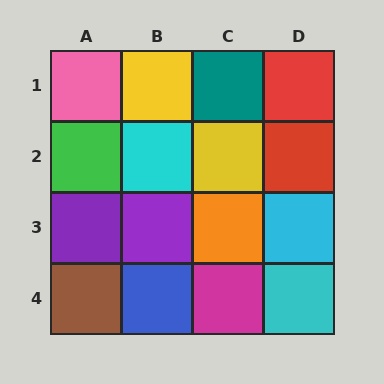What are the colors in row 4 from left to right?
Brown, blue, magenta, cyan.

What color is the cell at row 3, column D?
Cyan.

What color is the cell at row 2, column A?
Green.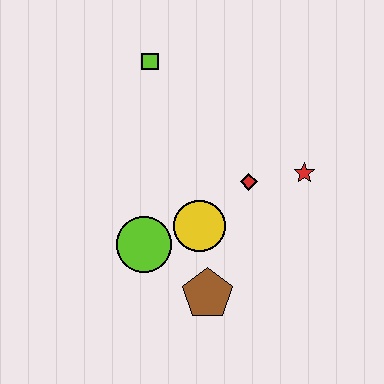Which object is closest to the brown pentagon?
The yellow circle is closest to the brown pentagon.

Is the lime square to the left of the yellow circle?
Yes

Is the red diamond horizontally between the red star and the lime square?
Yes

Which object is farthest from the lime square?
The brown pentagon is farthest from the lime square.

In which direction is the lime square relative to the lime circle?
The lime square is above the lime circle.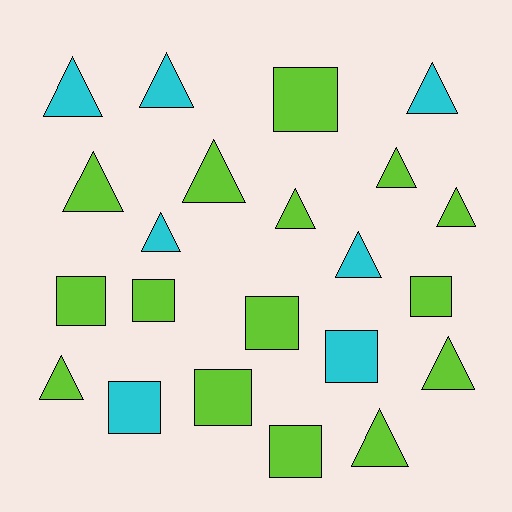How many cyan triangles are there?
There are 5 cyan triangles.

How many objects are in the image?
There are 22 objects.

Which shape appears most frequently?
Triangle, with 13 objects.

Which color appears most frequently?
Lime, with 15 objects.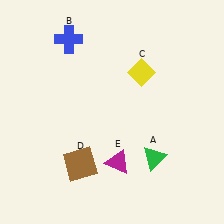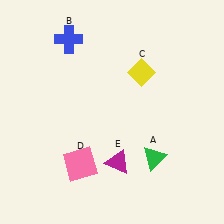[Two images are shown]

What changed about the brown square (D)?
In Image 1, D is brown. In Image 2, it changed to pink.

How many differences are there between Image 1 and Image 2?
There is 1 difference between the two images.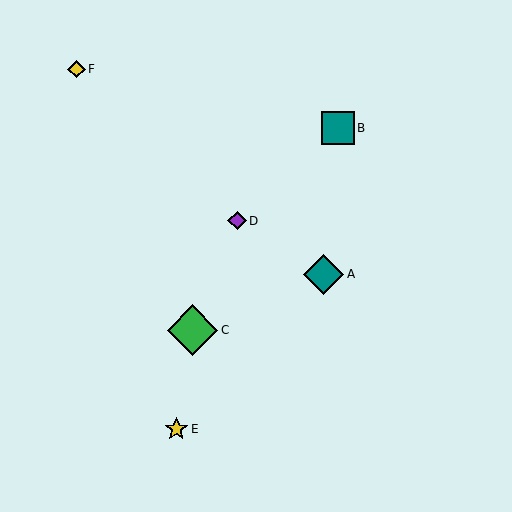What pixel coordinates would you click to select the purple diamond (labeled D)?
Click at (237, 221) to select the purple diamond D.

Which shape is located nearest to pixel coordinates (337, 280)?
The teal diamond (labeled A) at (324, 274) is nearest to that location.